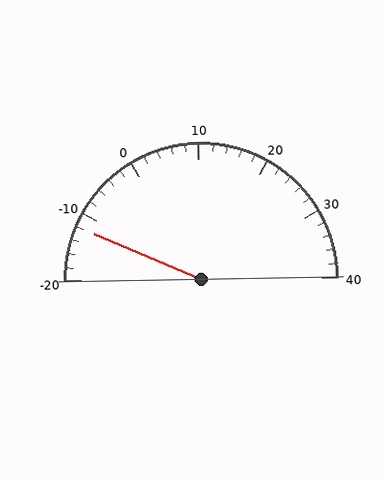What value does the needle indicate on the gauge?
The needle indicates approximately -12.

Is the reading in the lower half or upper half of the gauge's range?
The reading is in the lower half of the range (-20 to 40).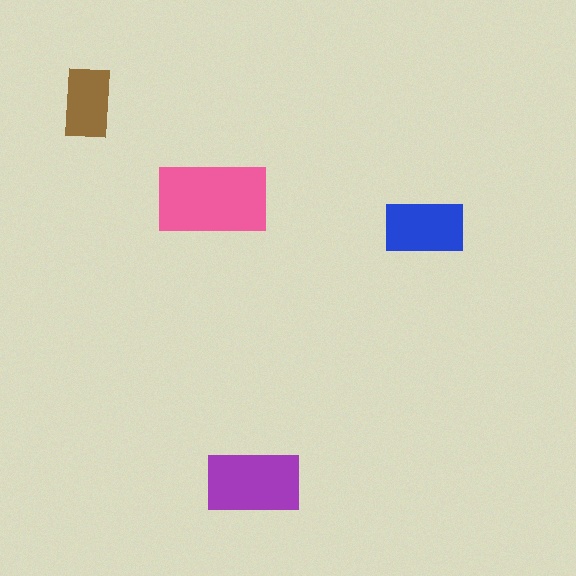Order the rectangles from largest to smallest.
the pink one, the purple one, the blue one, the brown one.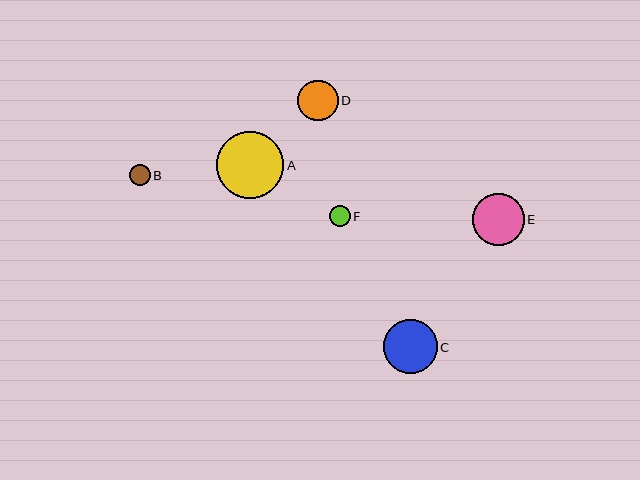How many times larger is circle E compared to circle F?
Circle E is approximately 2.5 times the size of circle F.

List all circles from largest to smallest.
From largest to smallest: A, C, E, D, F, B.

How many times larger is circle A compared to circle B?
Circle A is approximately 3.3 times the size of circle B.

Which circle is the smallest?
Circle B is the smallest with a size of approximately 21 pixels.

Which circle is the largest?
Circle A is the largest with a size of approximately 67 pixels.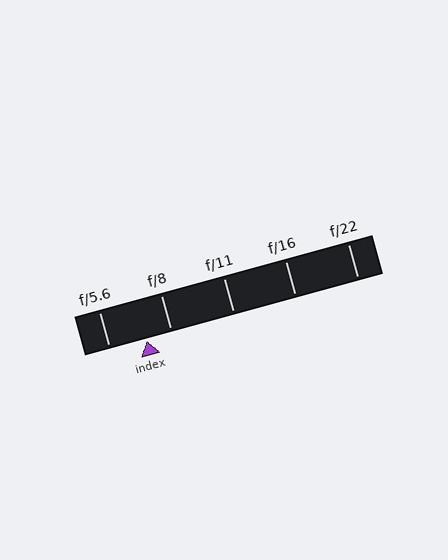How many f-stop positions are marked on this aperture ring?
There are 5 f-stop positions marked.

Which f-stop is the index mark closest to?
The index mark is closest to f/8.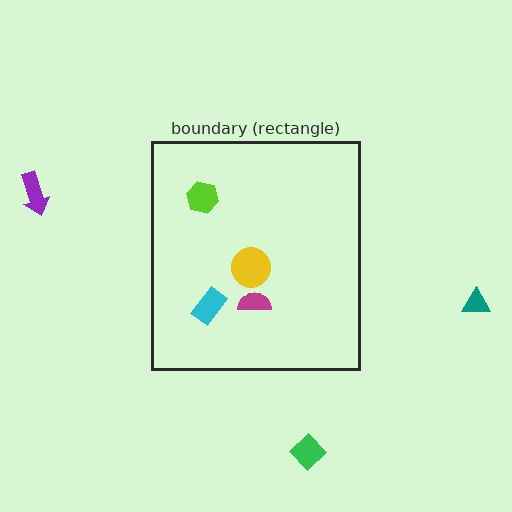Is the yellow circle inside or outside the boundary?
Inside.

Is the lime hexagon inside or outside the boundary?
Inside.